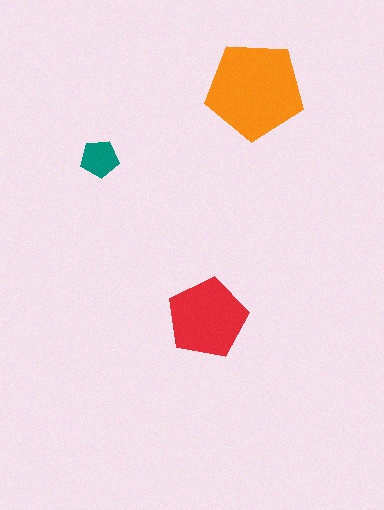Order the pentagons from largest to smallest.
the orange one, the red one, the teal one.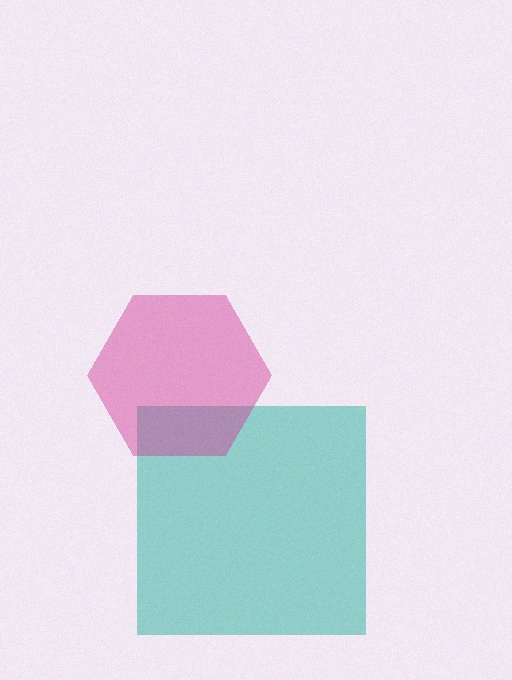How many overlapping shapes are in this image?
There are 2 overlapping shapes in the image.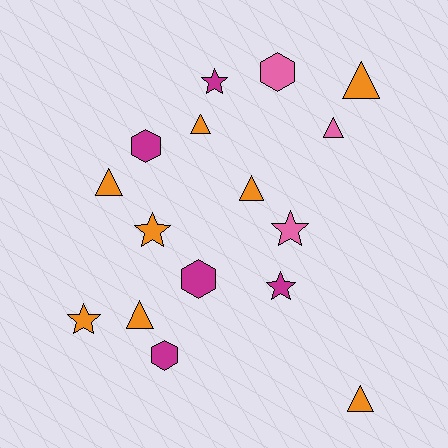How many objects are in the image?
There are 16 objects.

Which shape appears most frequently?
Triangle, with 7 objects.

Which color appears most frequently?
Orange, with 8 objects.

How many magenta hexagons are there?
There are 3 magenta hexagons.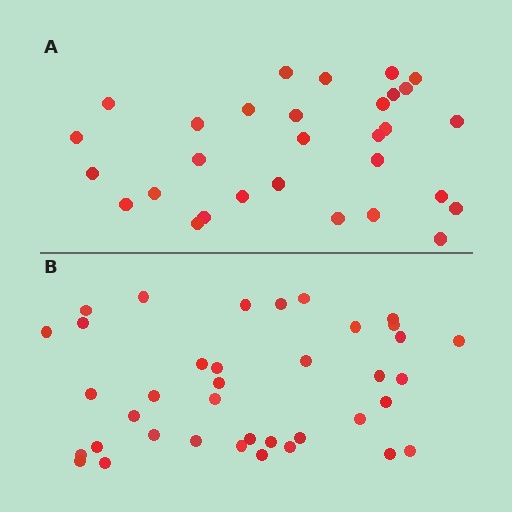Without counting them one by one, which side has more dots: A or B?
Region B (the bottom region) has more dots.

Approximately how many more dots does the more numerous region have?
Region B has roughly 8 or so more dots than region A.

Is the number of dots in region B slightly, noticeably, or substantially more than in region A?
Region B has noticeably more, but not dramatically so. The ratio is roughly 1.3 to 1.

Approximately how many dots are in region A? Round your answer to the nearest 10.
About 30 dots.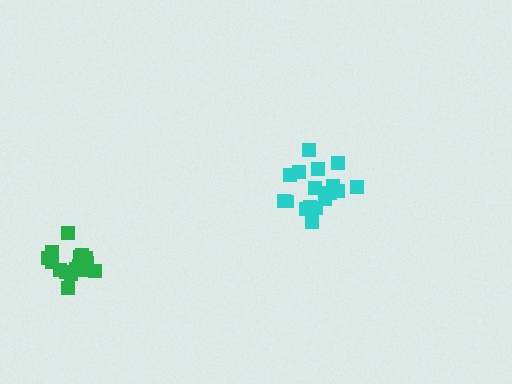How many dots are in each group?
Group 1: 18 dots, Group 2: 17 dots (35 total).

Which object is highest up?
The cyan cluster is topmost.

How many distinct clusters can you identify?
There are 2 distinct clusters.